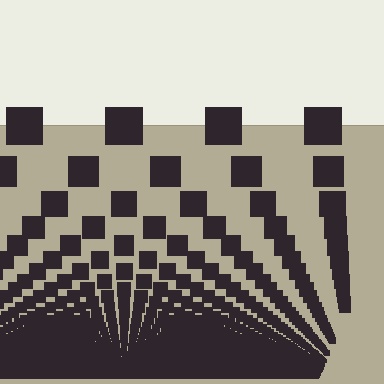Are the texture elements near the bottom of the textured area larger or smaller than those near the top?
Smaller. The gradient is inverted — elements near the bottom are smaller and denser.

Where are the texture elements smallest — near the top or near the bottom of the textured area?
Near the bottom.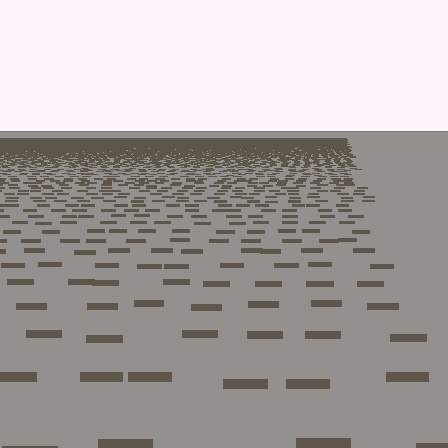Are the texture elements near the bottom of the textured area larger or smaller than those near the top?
Larger. Near the bottom, elements are closer to the viewer and appear at a bigger on-screen size.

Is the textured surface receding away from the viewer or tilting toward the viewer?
The surface is receding away from the viewer. Texture elements get smaller and denser toward the top.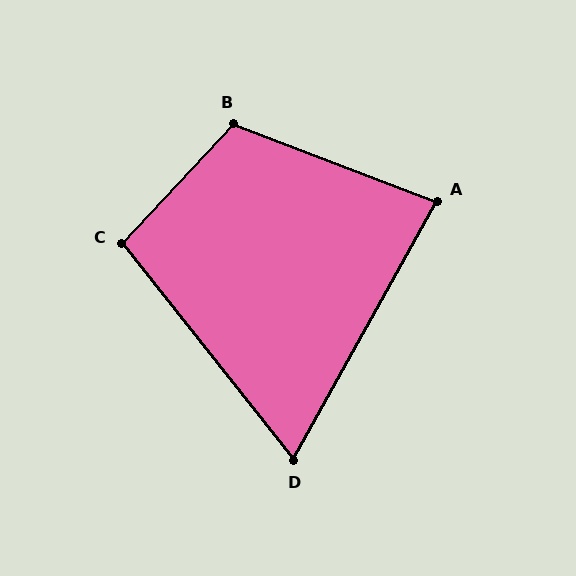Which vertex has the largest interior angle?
B, at approximately 113 degrees.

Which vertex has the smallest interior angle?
D, at approximately 67 degrees.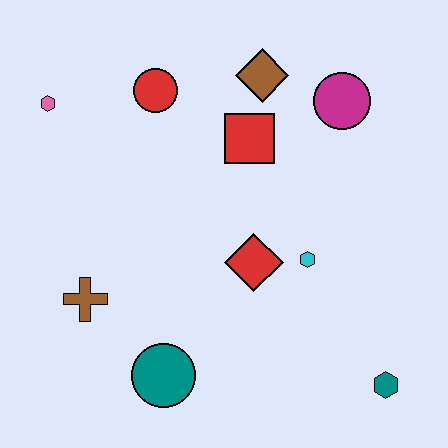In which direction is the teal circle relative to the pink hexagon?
The teal circle is below the pink hexagon.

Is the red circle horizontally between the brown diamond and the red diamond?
No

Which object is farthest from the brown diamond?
The teal hexagon is farthest from the brown diamond.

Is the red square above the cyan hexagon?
Yes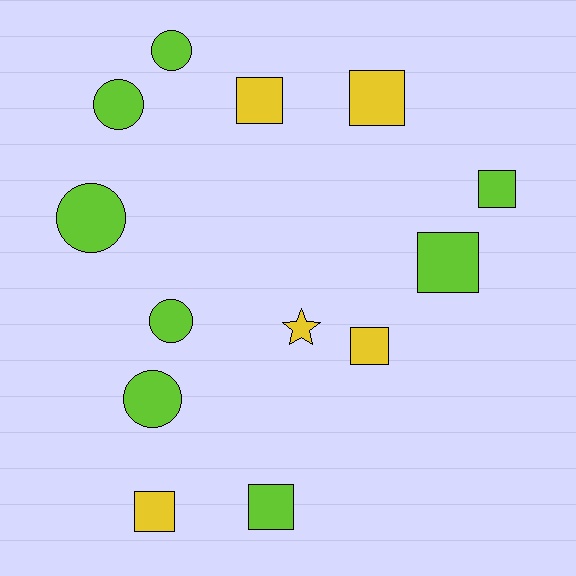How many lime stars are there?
There are no lime stars.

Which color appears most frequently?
Lime, with 8 objects.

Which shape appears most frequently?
Square, with 7 objects.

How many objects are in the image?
There are 13 objects.